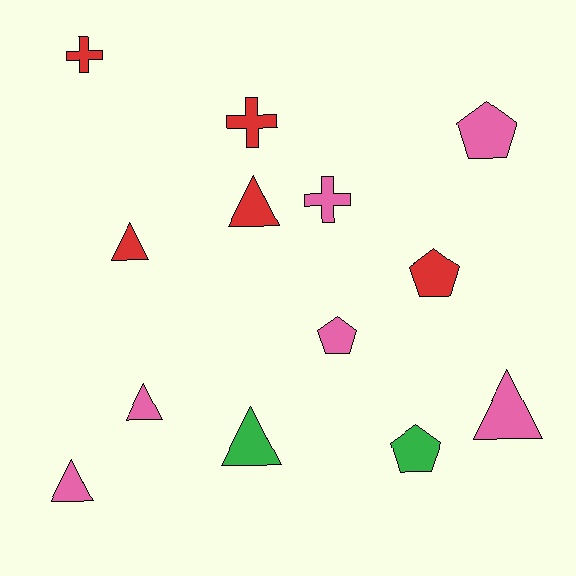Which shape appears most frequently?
Triangle, with 6 objects.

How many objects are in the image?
There are 13 objects.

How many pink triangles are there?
There are 3 pink triangles.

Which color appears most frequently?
Pink, with 6 objects.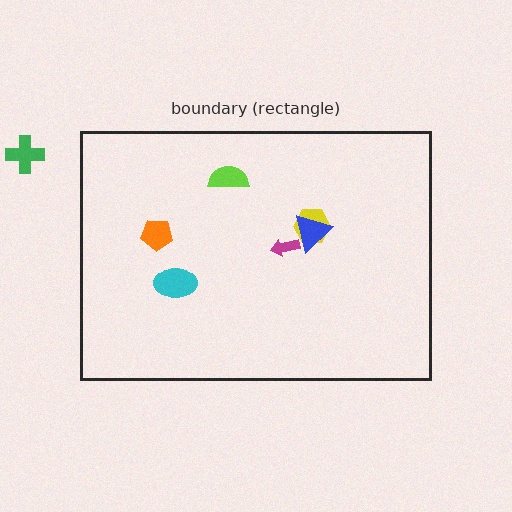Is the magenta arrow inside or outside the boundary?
Inside.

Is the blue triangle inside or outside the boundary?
Inside.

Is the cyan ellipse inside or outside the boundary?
Inside.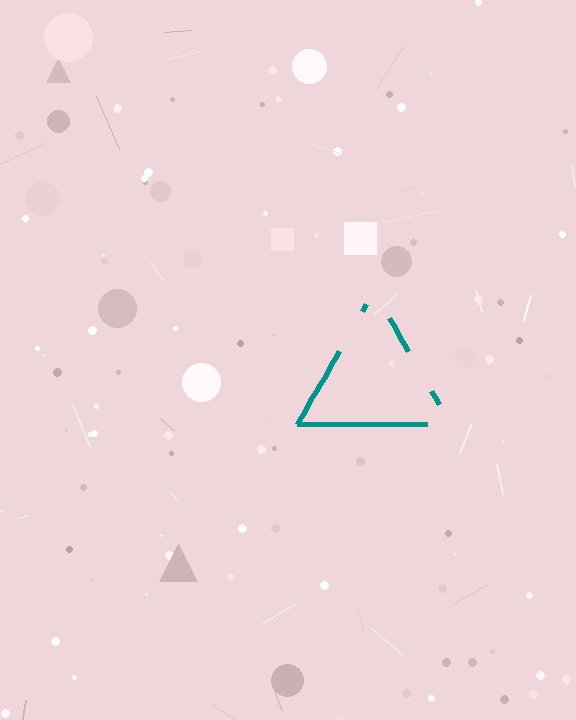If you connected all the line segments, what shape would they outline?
They would outline a triangle.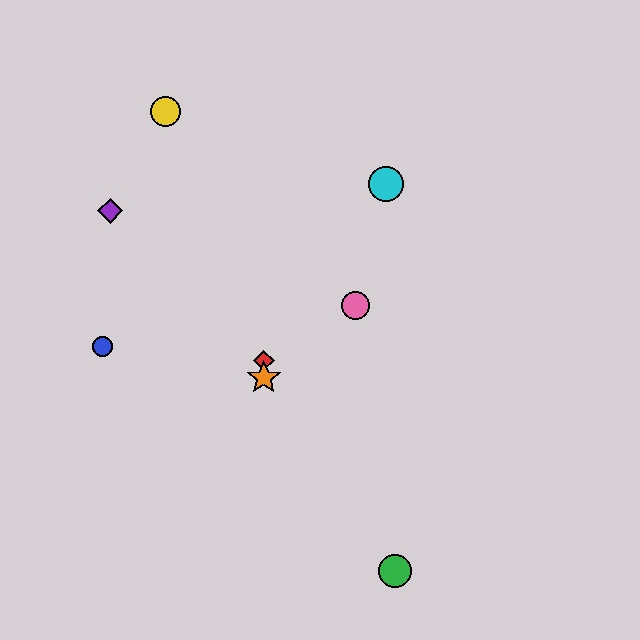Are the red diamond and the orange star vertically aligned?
Yes, both are at x≈264.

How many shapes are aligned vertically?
2 shapes (the red diamond, the orange star) are aligned vertically.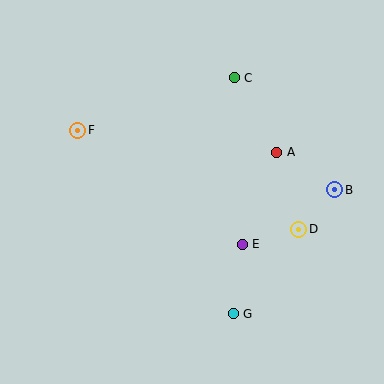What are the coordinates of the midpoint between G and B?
The midpoint between G and B is at (284, 252).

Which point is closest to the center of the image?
Point E at (242, 244) is closest to the center.